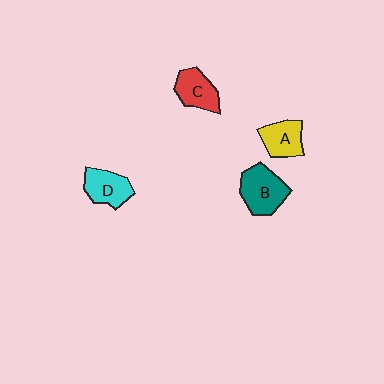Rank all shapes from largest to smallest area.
From largest to smallest: B (teal), D (cyan), C (red), A (yellow).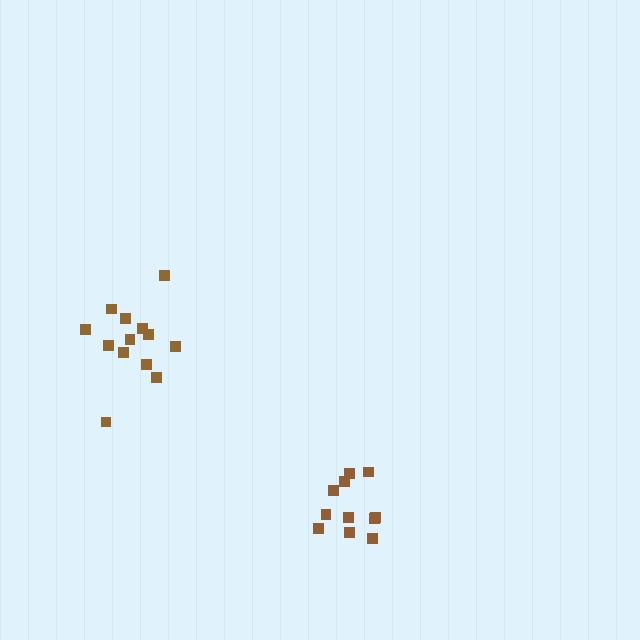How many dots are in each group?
Group 1: 11 dots, Group 2: 13 dots (24 total).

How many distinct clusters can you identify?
There are 2 distinct clusters.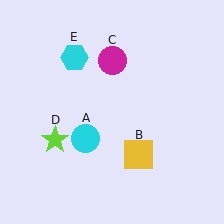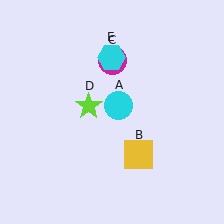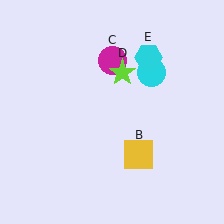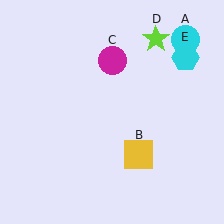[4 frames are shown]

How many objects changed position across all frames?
3 objects changed position: cyan circle (object A), lime star (object D), cyan hexagon (object E).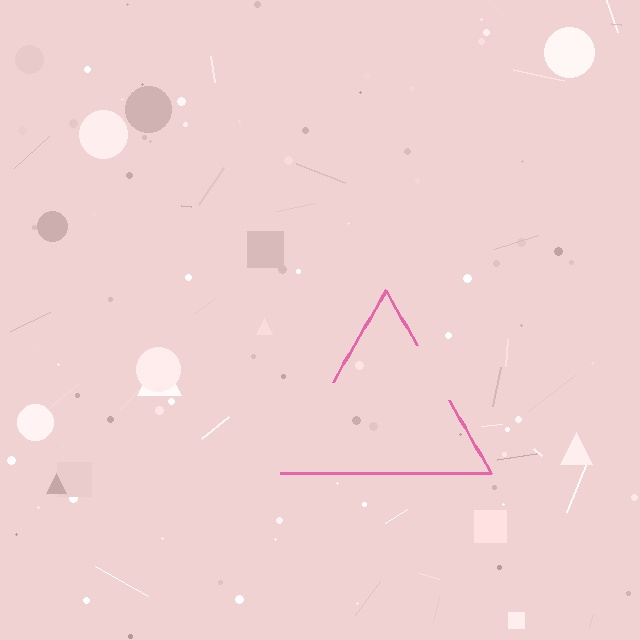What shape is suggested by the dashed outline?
The dashed outline suggests a triangle.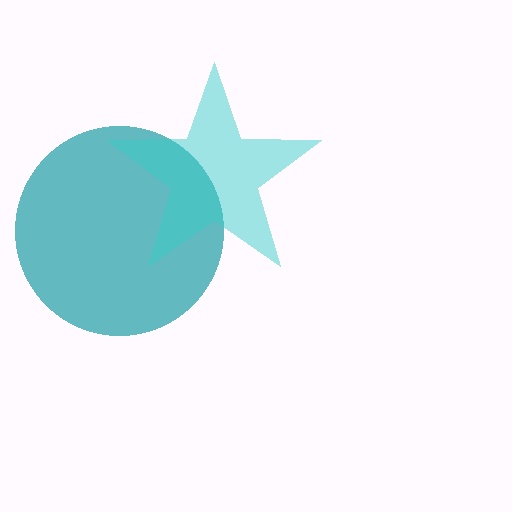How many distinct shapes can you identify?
There are 2 distinct shapes: a teal circle, a cyan star.